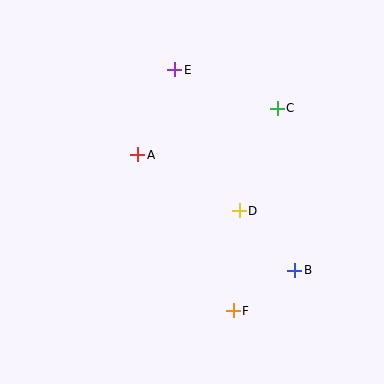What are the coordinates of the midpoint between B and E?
The midpoint between B and E is at (235, 170).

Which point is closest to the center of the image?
Point D at (239, 211) is closest to the center.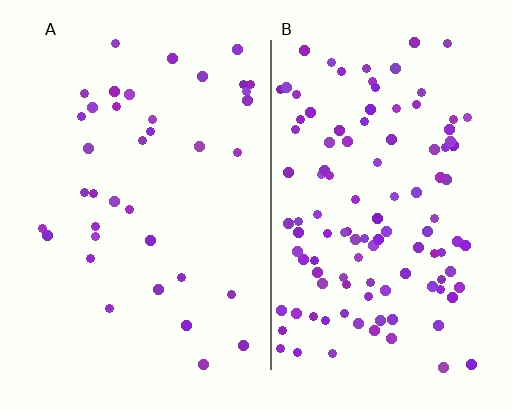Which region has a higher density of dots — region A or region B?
B (the right).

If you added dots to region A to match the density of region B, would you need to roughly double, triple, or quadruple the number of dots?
Approximately triple.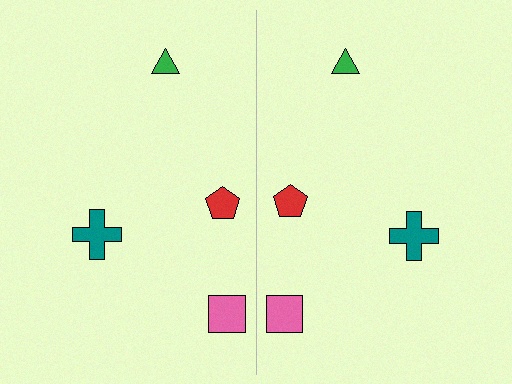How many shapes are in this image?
There are 8 shapes in this image.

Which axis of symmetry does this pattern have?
The pattern has a vertical axis of symmetry running through the center of the image.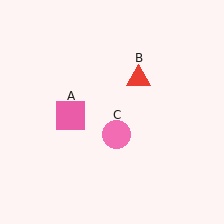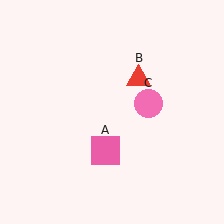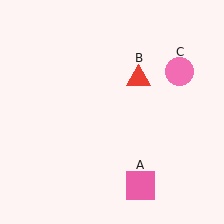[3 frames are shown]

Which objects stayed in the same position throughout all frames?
Red triangle (object B) remained stationary.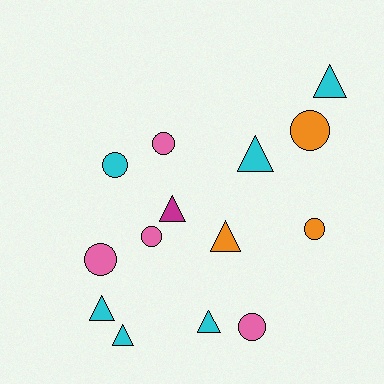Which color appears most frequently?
Cyan, with 6 objects.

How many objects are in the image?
There are 14 objects.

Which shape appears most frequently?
Circle, with 7 objects.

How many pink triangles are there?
There are no pink triangles.